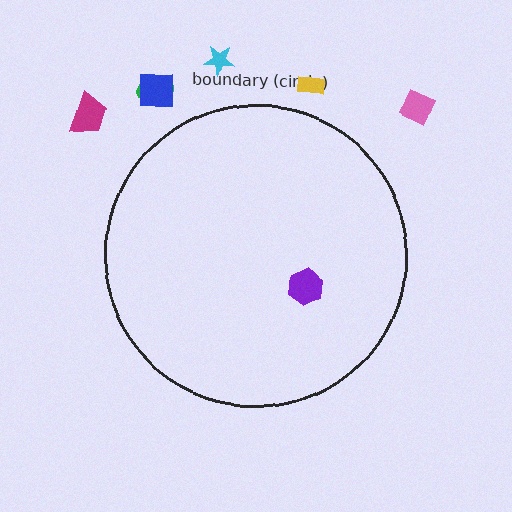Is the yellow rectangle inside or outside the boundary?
Outside.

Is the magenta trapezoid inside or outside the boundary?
Outside.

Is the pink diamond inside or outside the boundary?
Outside.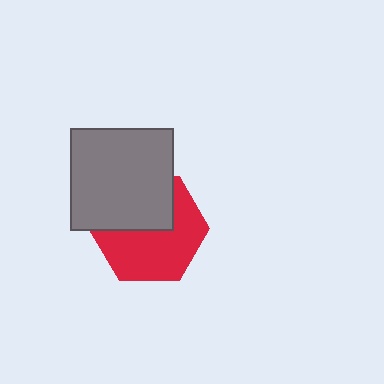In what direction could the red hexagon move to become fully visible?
The red hexagon could move down. That would shift it out from behind the gray square entirely.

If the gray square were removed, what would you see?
You would see the complete red hexagon.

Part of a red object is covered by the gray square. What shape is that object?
It is a hexagon.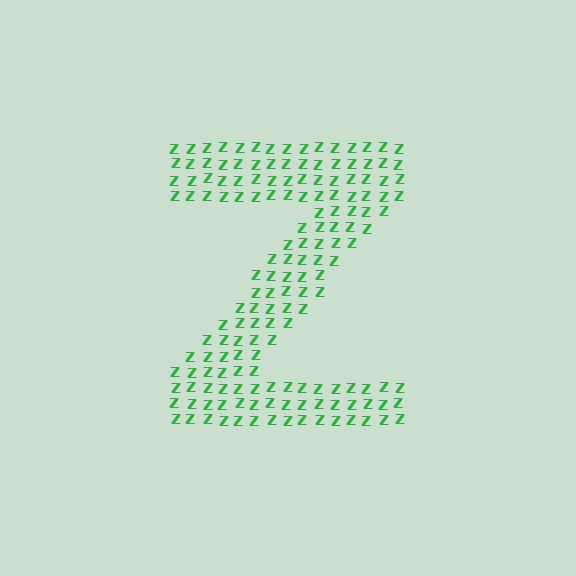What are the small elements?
The small elements are letter Z's.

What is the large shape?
The large shape is the letter Z.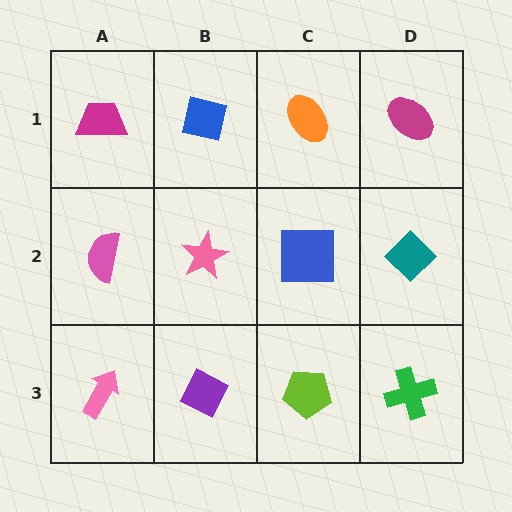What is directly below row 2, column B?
A purple diamond.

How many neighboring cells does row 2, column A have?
3.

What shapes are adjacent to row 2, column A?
A magenta trapezoid (row 1, column A), a pink arrow (row 3, column A), a pink star (row 2, column B).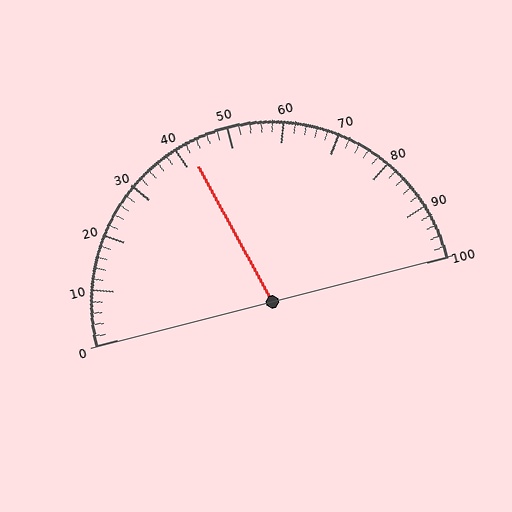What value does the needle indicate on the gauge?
The needle indicates approximately 42.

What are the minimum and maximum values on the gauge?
The gauge ranges from 0 to 100.